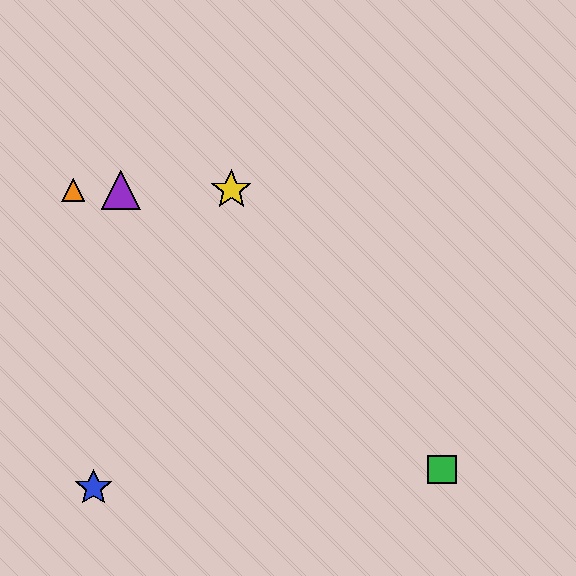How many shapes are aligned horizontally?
4 shapes (the red triangle, the yellow star, the purple triangle, the orange triangle) are aligned horizontally.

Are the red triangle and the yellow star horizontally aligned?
Yes, both are at y≈190.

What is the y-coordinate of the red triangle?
The red triangle is at y≈190.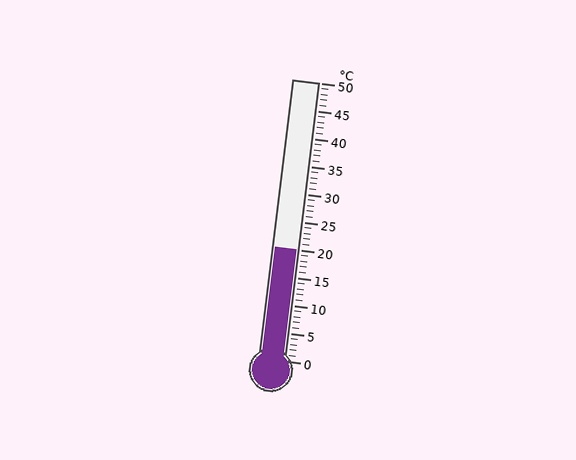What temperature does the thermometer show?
The thermometer shows approximately 20°C.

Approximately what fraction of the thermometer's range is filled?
The thermometer is filled to approximately 40% of its range.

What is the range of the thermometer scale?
The thermometer scale ranges from 0°C to 50°C.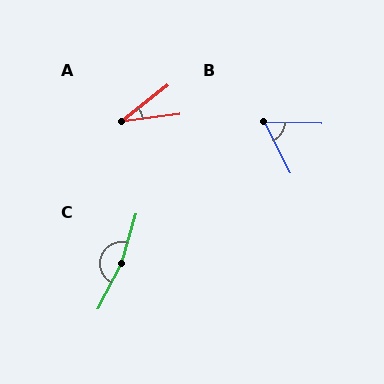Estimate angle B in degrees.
Approximately 62 degrees.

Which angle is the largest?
C, at approximately 169 degrees.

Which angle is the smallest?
A, at approximately 31 degrees.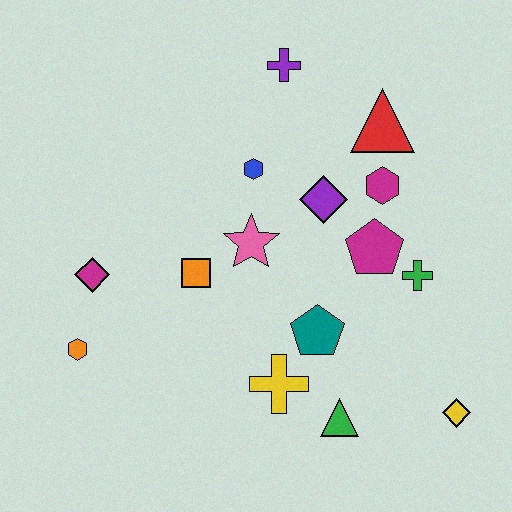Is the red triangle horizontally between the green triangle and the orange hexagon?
No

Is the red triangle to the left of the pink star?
No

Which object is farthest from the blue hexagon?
The yellow diamond is farthest from the blue hexagon.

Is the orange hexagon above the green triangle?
Yes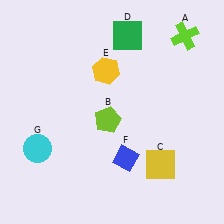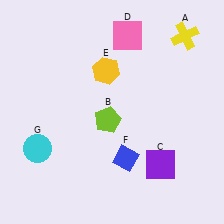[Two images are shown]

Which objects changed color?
A changed from lime to yellow. C changed from yellow to purple. D changed from green to pink.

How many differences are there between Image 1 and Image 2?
There are 3 differences between the two images.